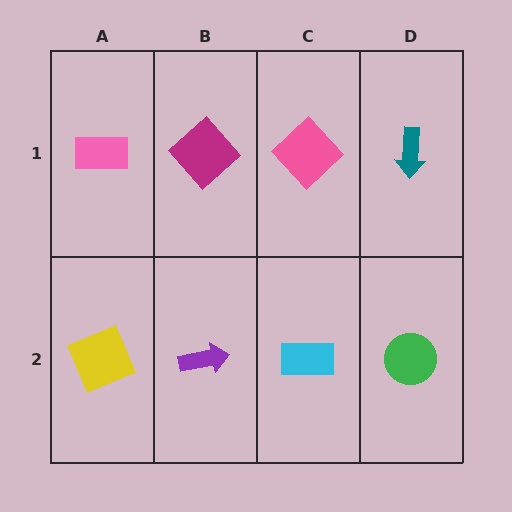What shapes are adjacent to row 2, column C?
A pink diamond (row 1, column C), a purple arrow (row 2, column B), a green circle (row 2, column D).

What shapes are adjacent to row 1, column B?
A purple arrow (row 2, column B), a pink rectangle (row 1, column A), a pink diamond (row 1, column C).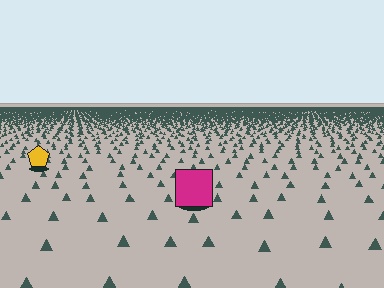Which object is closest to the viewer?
The magenta square is closest. The texture marks near it are larger and more spread out.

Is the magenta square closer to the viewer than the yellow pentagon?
Yes. The magenta square is closer — you can tell from the texture gradient: the ground texture is coarser near it.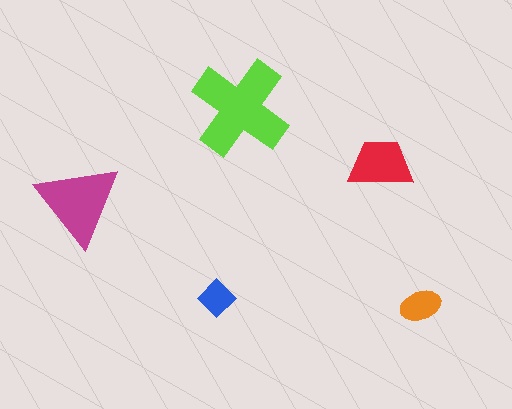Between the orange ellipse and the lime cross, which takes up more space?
The lime cross.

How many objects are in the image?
There are 5 objects in the image.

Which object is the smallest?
The blue diamond.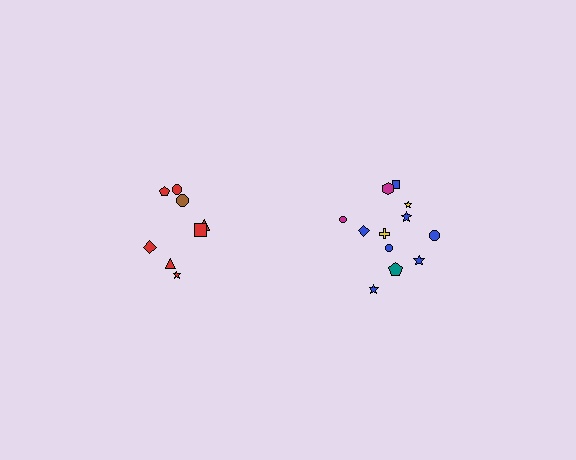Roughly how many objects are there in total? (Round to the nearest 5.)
Roughly 20 objects in total.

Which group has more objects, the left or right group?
The right group.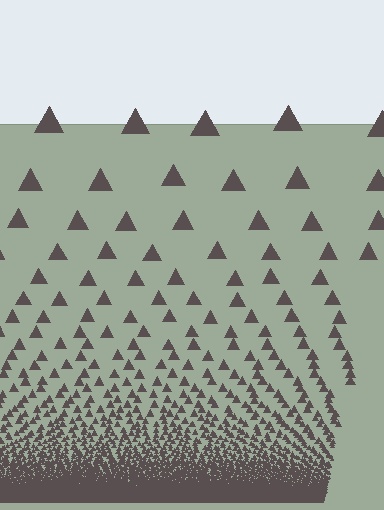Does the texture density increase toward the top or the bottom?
Density increases toward the bottom.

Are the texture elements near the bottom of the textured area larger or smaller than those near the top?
Smaller. The gradient is inverted — elements near the bottom are smaller and denser.